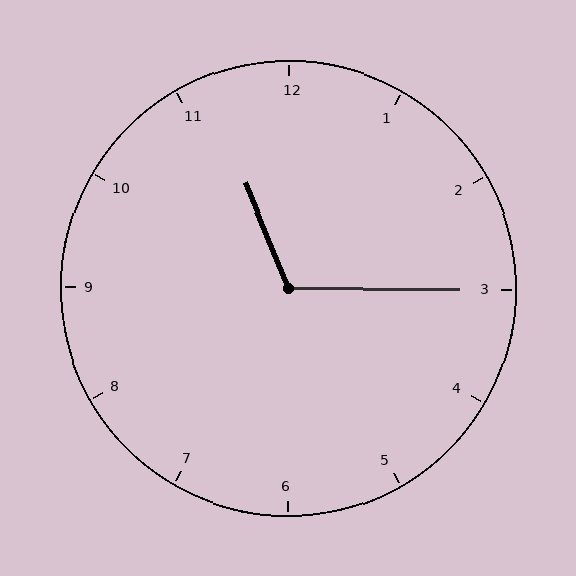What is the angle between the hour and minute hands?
Approximately 112 degrees.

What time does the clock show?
11:15.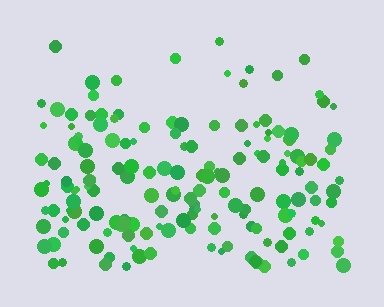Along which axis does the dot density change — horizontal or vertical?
Vertical.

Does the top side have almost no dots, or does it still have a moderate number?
Still a moderate number, just noticeably fewer than the bottom.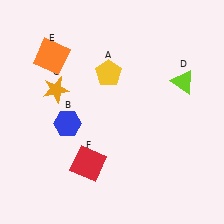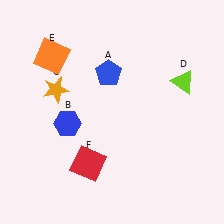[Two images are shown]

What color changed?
The pentagon (A) changed from yellow in Image 1 to blue in Image 2.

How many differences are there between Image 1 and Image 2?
There is 1 difference between the two images.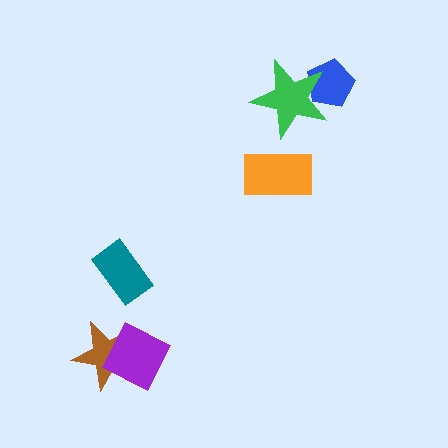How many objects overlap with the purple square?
1 object overlaps with the purple square.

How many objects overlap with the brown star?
1 object overlaps with the brown star.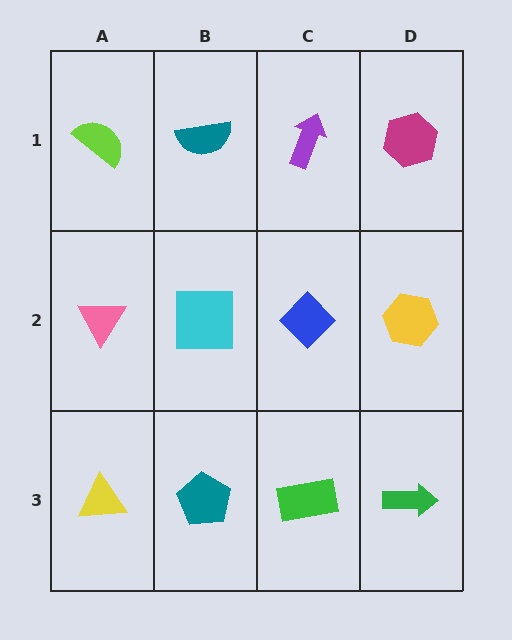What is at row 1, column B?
A teal semicircle.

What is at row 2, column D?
A yellow hexagon.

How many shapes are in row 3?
4 shapes.